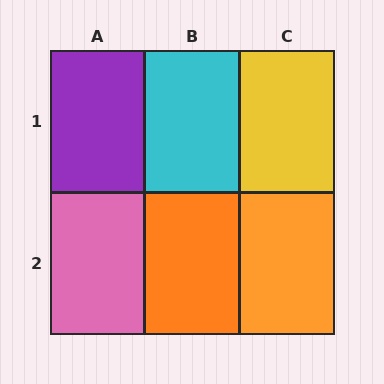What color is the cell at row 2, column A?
Pink.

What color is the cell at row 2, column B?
Orange.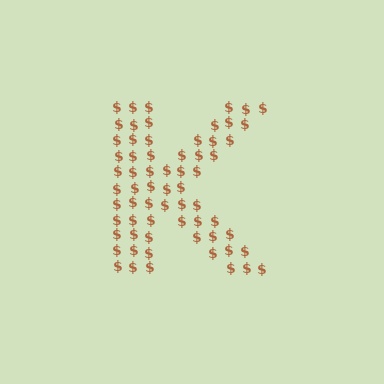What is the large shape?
The large shape is the letter K.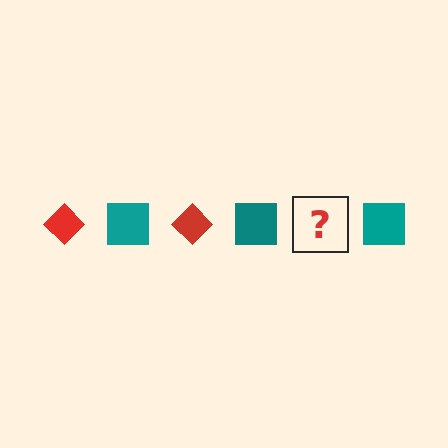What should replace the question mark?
The question mark should be replaced with a red diamond.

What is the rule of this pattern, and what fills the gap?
The rule is that the pattern alternates between red diamond and teal square. The gap should be filled with a red diamond.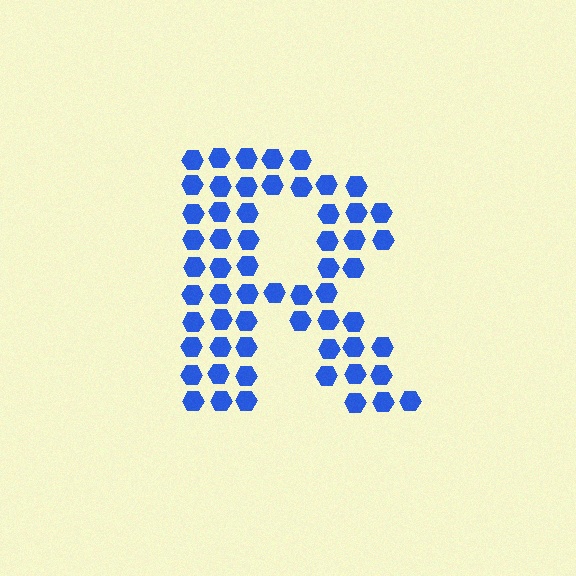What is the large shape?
The large shape is the letter R.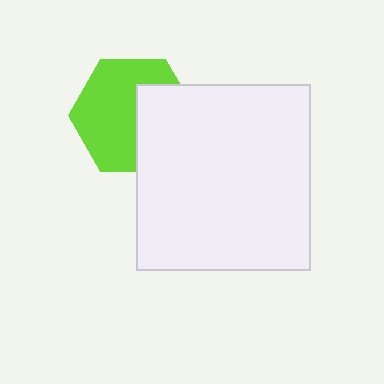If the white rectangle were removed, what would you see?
You would see the complete lime hexagon.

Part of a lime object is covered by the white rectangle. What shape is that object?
It is a hexagon.